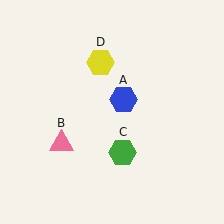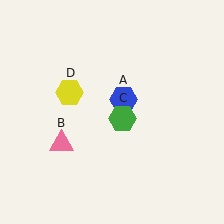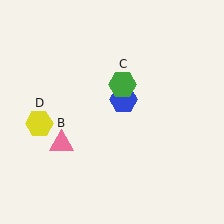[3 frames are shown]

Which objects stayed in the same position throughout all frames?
Blue hexagon (object A) and pink triangle (object B) remained stationary.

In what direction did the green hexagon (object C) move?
The green hexagon (object C) moved up.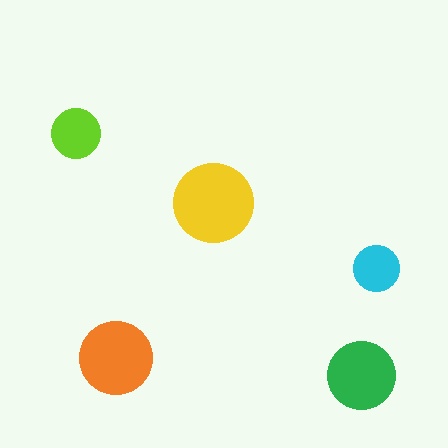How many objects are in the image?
There are 5 objects in the image.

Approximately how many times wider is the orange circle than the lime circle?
About 1.5 times wider.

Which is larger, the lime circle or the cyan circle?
The lime one.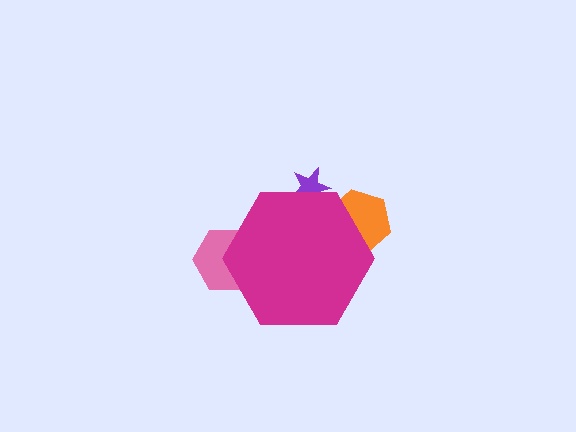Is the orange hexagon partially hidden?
Yes, the orange hexagon is partially hidden behind the magenta hexagon.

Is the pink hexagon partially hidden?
Yes, the pink hexagon is partially hidden behind the magenta hexagon.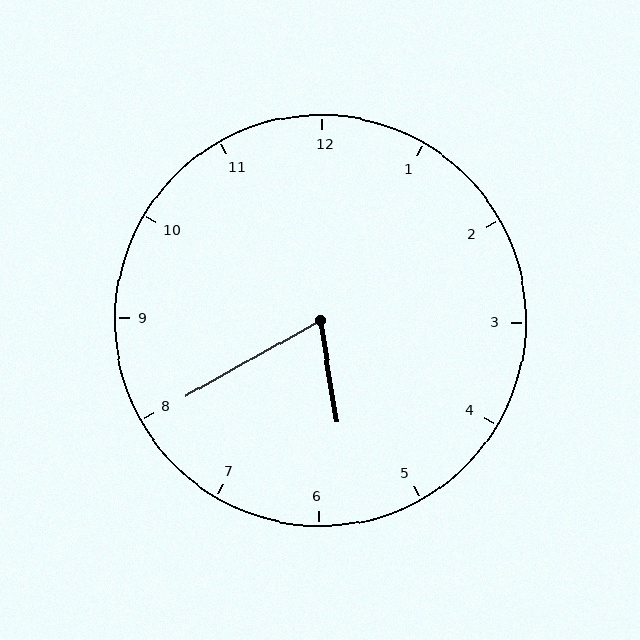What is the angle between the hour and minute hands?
Approximately 70 degrees.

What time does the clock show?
5:40.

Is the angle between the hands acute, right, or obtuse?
It is acute.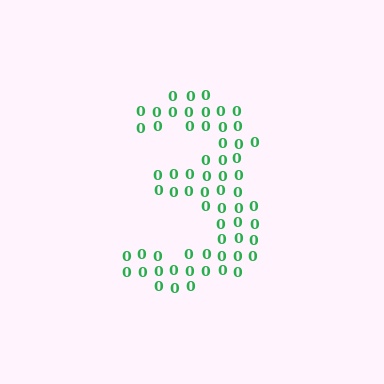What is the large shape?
The large shape is the digit 3.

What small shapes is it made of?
It is made of small digit 0's.